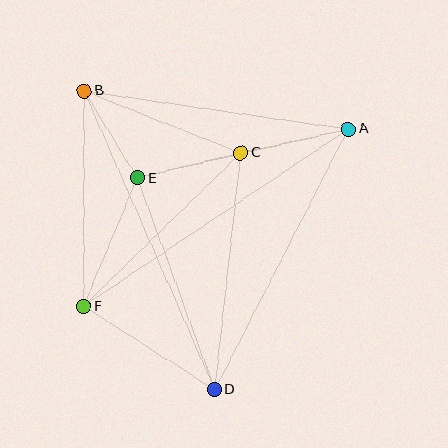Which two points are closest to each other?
Points B and E are closest to each other.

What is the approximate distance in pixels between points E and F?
The distance between E and F is approximately 139 pixels.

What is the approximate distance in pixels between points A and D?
The distance between A and D is approximately 293 pixels.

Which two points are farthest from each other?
Points B and D are farthest from each other.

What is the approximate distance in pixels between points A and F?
The distance between A and F is approximately 318 pixels.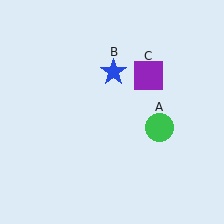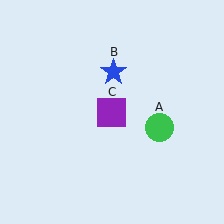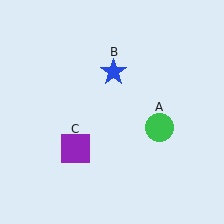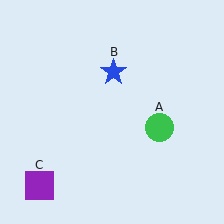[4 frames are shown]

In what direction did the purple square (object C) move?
The purple square (object C) moved down and to the left.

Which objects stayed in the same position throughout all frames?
Green circle (object A) and blue star (object B) remained stationary.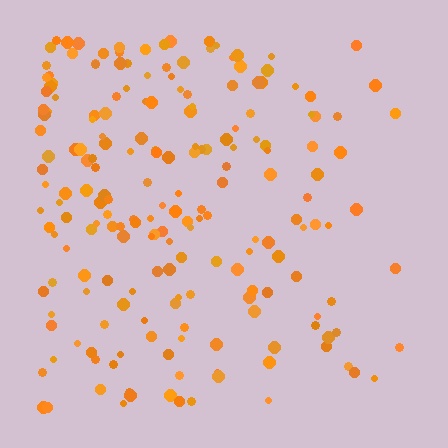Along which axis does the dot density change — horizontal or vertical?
Horizontal.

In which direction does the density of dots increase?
From right to left, with the left side densest.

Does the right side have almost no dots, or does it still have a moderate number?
Still a moderate number, just noticeably fewer than the left.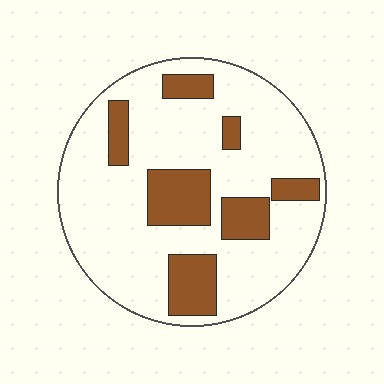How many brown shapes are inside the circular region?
7.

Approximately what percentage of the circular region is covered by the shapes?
Approximately 25%.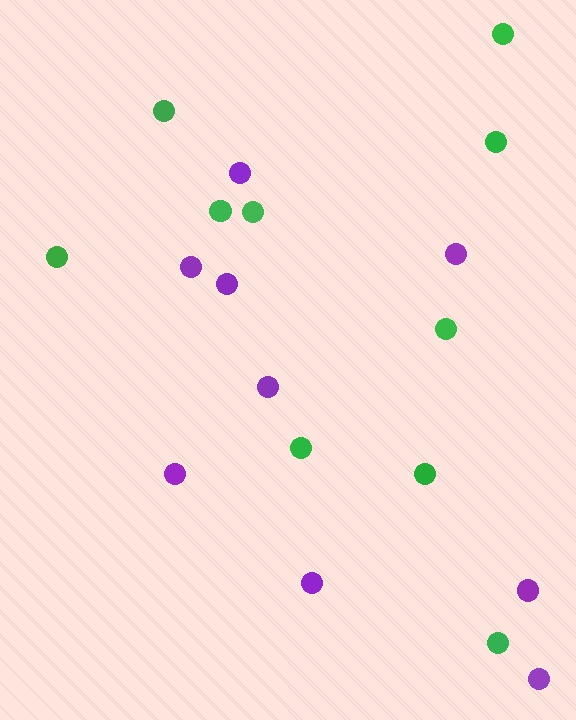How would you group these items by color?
There are 2 groups: one group of green circles (10) and one group of purple circles (9).